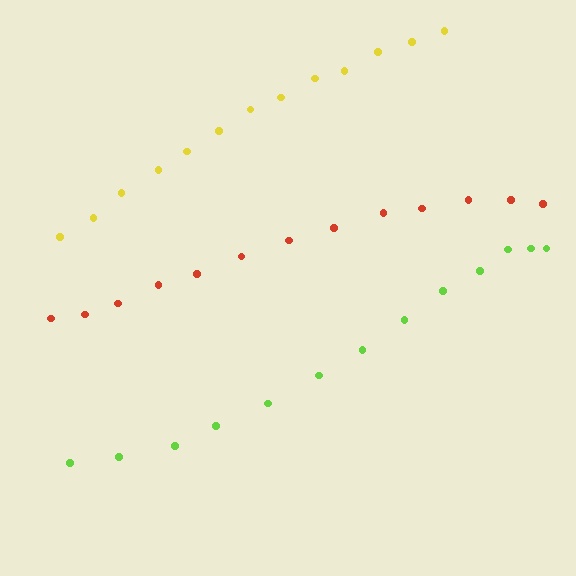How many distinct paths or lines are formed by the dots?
There are 3 distinct paths.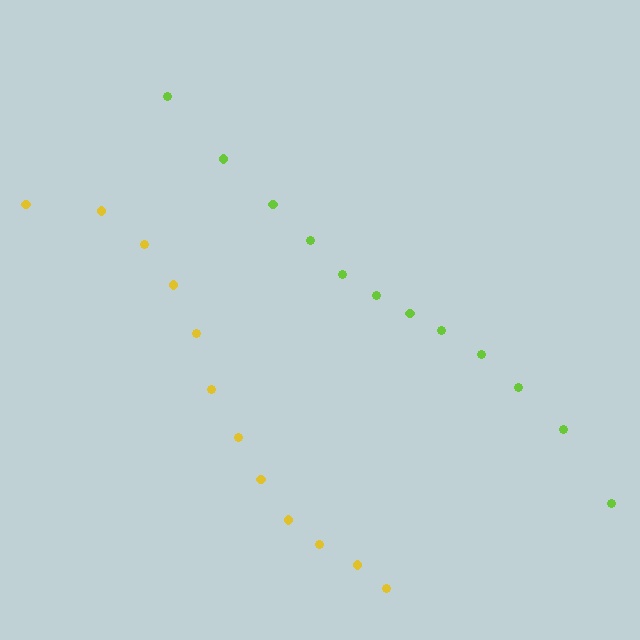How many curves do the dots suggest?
There are 2 distinct paths.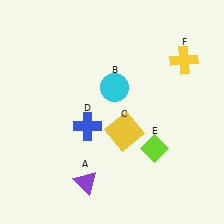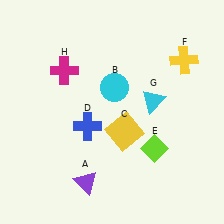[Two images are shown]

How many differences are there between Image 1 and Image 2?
There are 2 differences between the two images.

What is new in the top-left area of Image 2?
A magenta cross (H) was added in the top-left area of Image 2.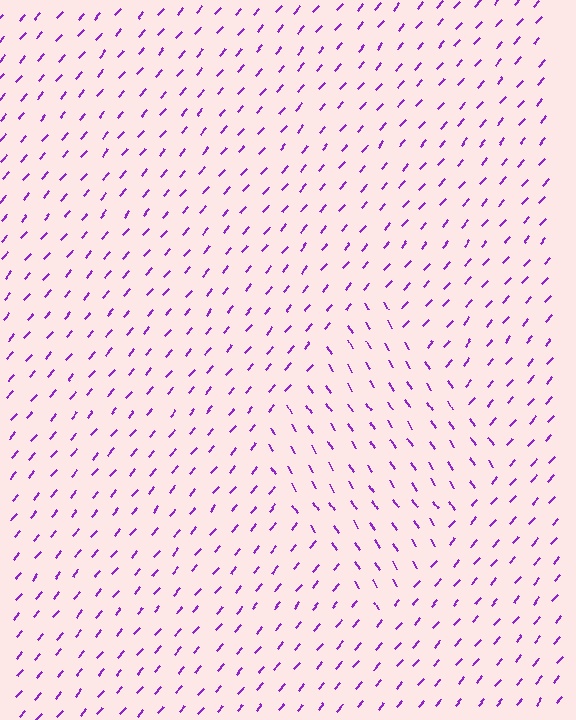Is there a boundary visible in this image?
Yes, there is a texture boundary formed by a change in line orientation.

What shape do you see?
I see a diamond.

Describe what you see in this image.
The image is filled with small purple line segments. A diamond region in the image has lines oriented differently from the surrounding lines, creating a visible texture boundary.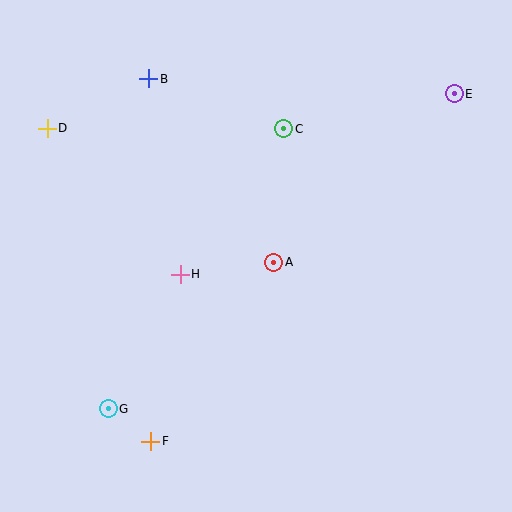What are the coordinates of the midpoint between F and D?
The midpoint between F and D is at (99, 285).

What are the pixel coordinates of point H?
Point H is at (180, 274).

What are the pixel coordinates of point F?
Point F is at (151, 441).